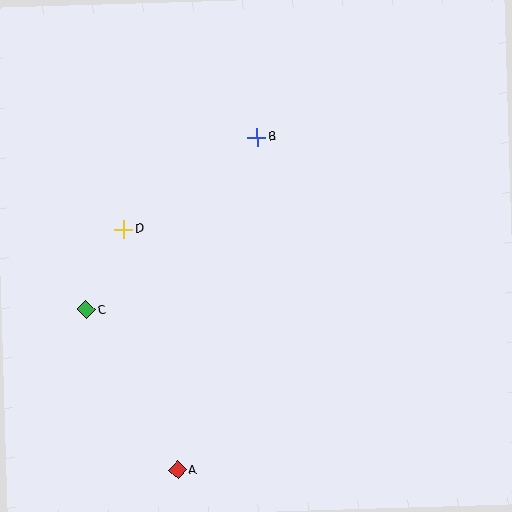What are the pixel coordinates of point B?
Point B is at (257, 137).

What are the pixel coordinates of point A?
Point A is at (178, 470).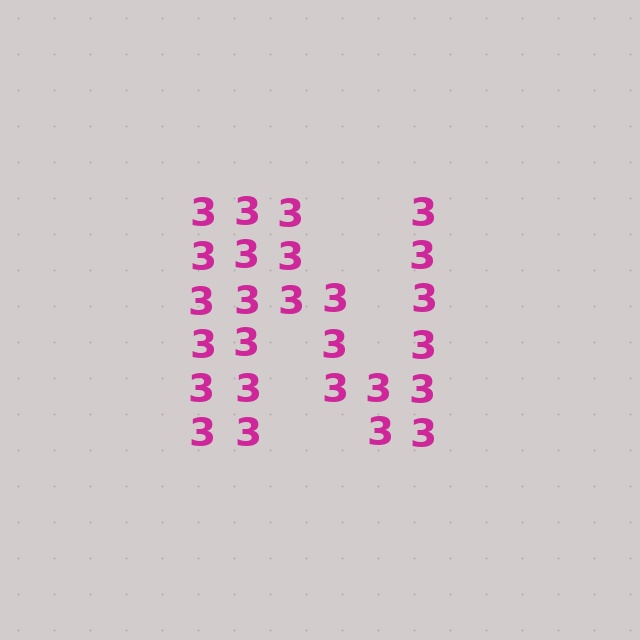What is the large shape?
The large shape is the letter N.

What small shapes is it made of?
It is made of small digit 3's.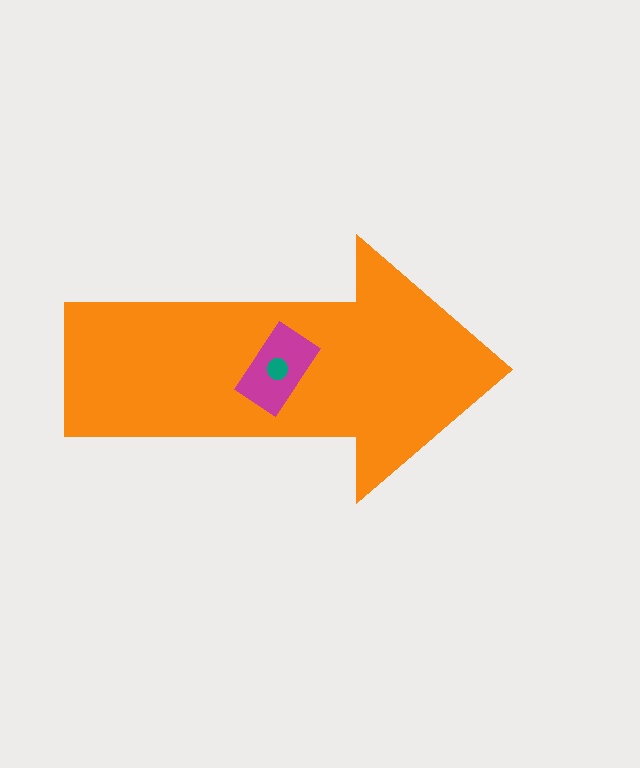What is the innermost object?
The teal circle.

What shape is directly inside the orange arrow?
The magenta rectangle.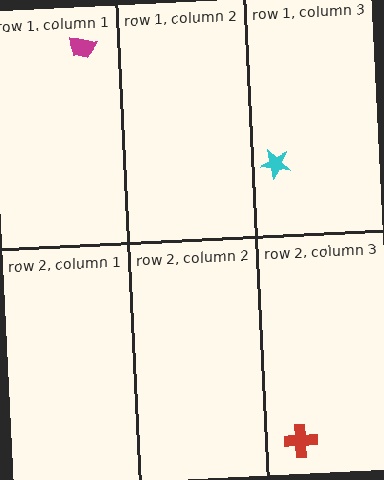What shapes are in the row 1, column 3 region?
The cyan star.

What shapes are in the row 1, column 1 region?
The magenta trapezoid.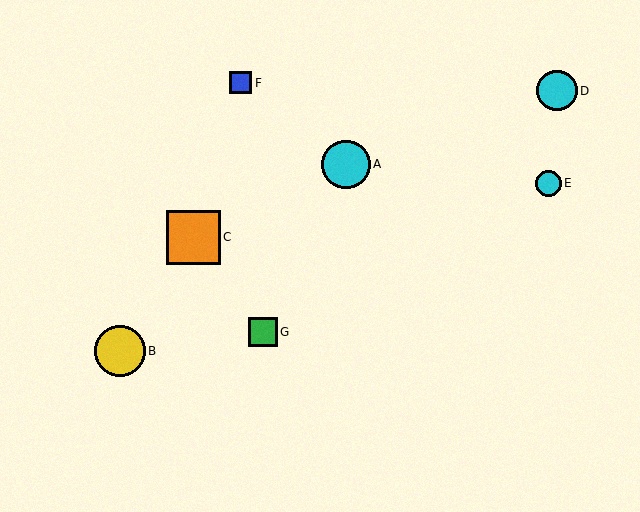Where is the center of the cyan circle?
The center of the cyan circle is at (346, 164).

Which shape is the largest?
The orange square (labeled C) is the largest.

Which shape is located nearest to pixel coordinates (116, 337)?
The yellow circle (labeled B) at (120, 351) is nearest to that location.